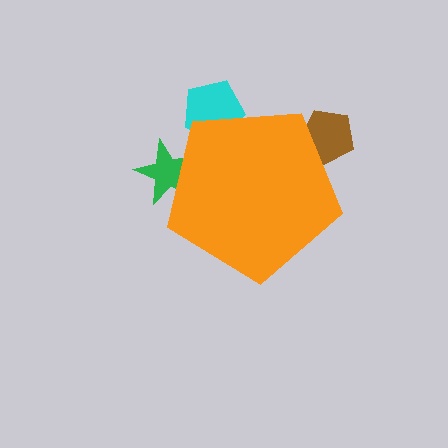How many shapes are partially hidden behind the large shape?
3 shapes are partially hidden.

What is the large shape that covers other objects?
An orange pentagon.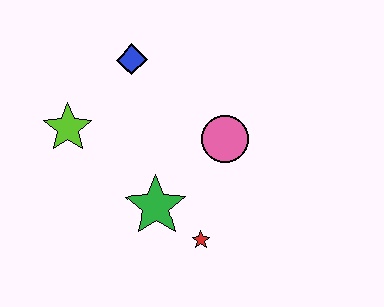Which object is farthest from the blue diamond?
The red star is farthest from the blue diamond.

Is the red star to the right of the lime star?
Yes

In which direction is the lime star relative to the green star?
The lime star is to the left of the green star.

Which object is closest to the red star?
The green star is closest to the red star.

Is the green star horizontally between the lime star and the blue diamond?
No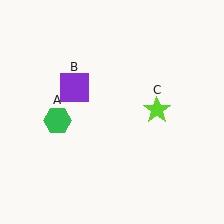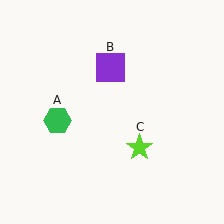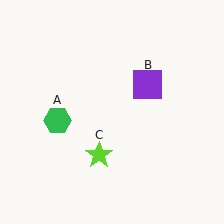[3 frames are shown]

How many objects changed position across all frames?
2 objects changed position: purple square (object B), lime star (object C).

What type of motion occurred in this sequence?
The purple square (object B), lime star (object C) rotated clockwise around the center of the scene.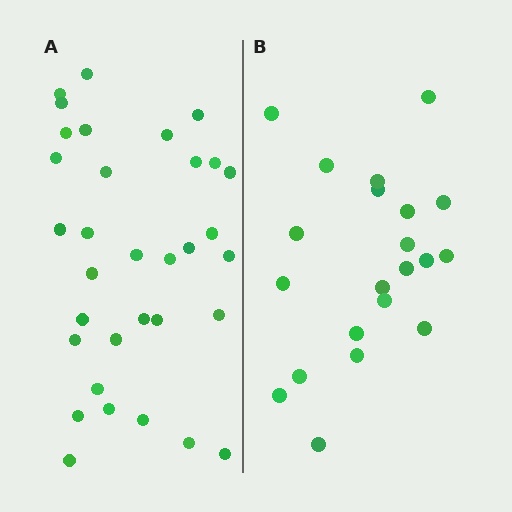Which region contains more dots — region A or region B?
Region A (the left region) has more dots.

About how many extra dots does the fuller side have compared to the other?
Region A has roughly 12 or so more dots than region B.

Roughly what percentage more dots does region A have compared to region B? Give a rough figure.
About 55% more.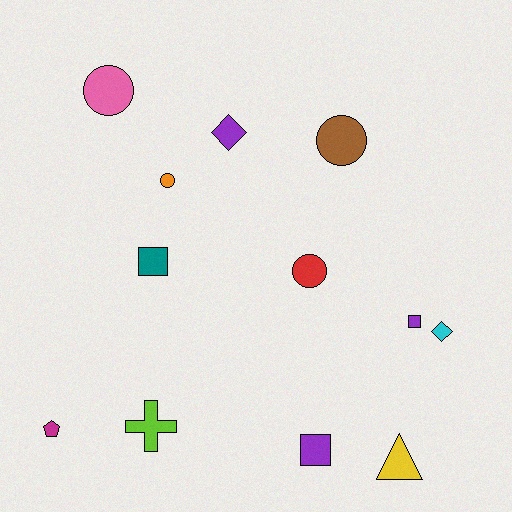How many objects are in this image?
There are 12 objects.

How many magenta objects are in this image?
There is 1 magenta object.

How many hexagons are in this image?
There are no hexagons.